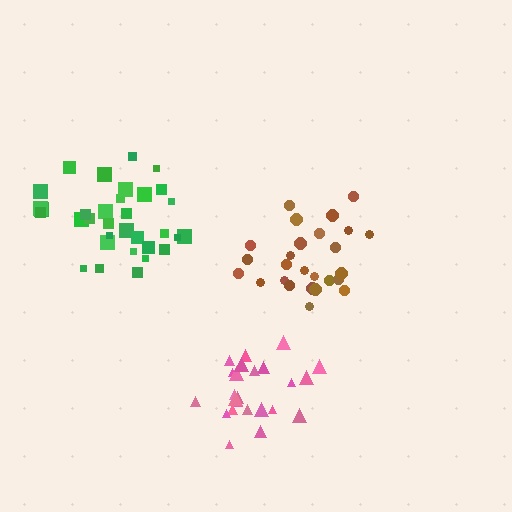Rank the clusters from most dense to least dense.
brown, green, pink.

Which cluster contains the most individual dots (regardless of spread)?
Green (33).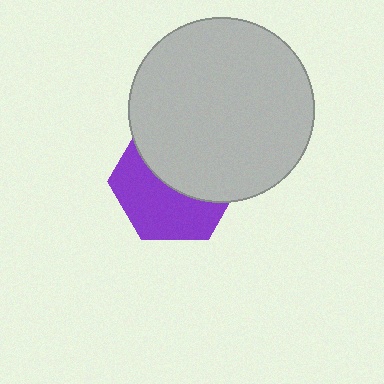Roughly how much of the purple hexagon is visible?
About half of it is visible (roughly 49%).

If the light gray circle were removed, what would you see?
You would see the complete purple hexagon.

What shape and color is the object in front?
The object in front is a light gray circle.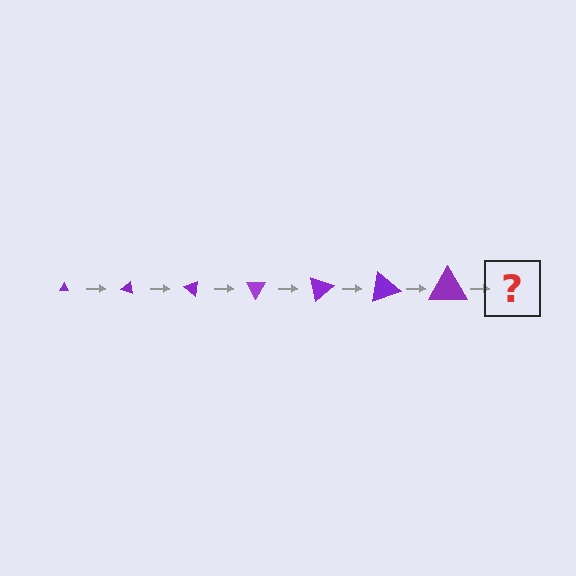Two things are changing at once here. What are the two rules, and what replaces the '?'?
The two rules are that the triangle grows larger each step and it rotates 20 degrees each step. The '?' should be a triangle, larger than the previous one and rotated 140 degrees from the start.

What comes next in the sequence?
The next element should be a triangle, larger than the previous one and rotated 140 degrees from the start.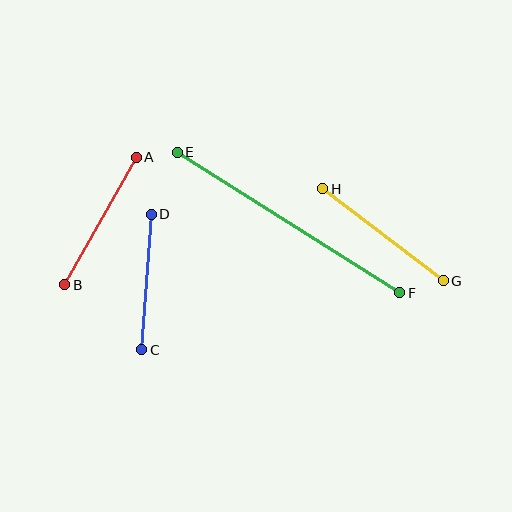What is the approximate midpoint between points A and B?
The midpoint is at approximately (100, 221) pixels.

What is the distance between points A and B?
The distance is approximately 146 pixels.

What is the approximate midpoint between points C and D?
The midpoint is at approximately (147, 282) pixels.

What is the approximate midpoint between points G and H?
The midpoint is at approximately (383, 235) pixels.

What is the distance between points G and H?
The distance is approximately 152 pixels.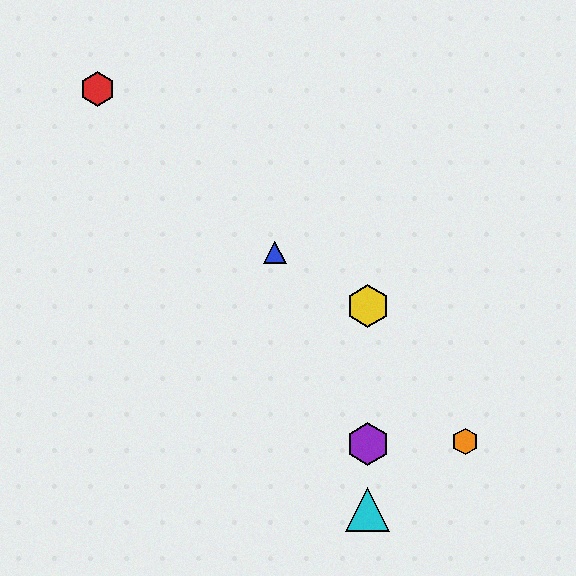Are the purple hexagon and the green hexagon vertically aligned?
Yes, both are at x≈368.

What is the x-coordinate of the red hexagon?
The red hexagon is at x≈98.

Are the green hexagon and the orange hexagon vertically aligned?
No, the green hexagon is at x≈368 and the orange hexagon is at x≈465.